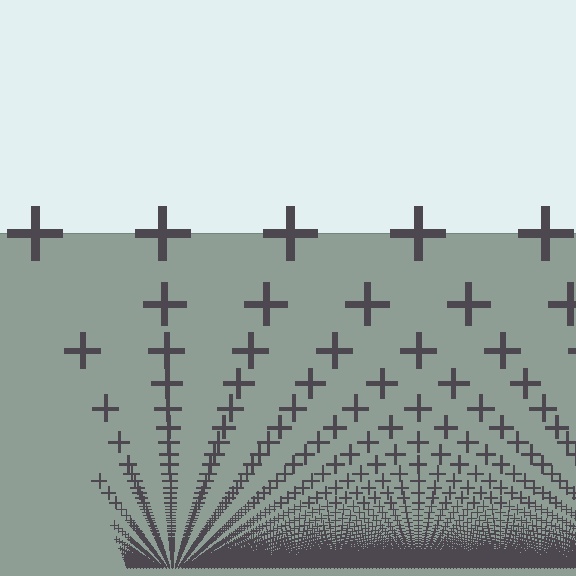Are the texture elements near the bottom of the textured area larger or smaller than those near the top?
Smaller. The gradient is inverted — elements near the bottom are smaller and denser.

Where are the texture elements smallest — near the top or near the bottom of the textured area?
Near the bottom.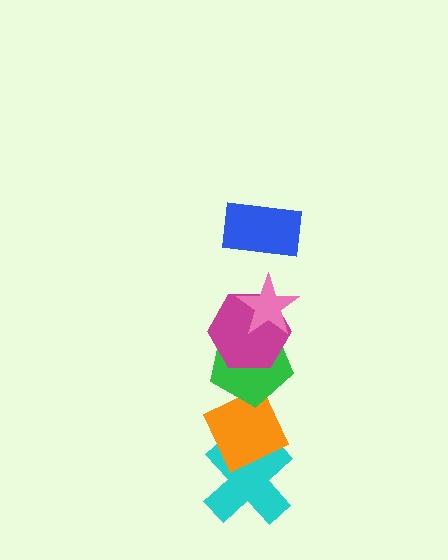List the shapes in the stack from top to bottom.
From top to bottom: the blue rectangle, the pink star, the magenta hexagon, the green pentagon, the orange diamond, the cyan cross.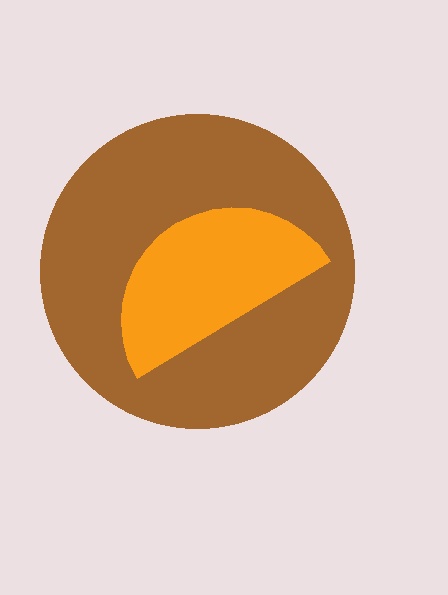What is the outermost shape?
The brown circle.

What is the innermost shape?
The orange semicircle.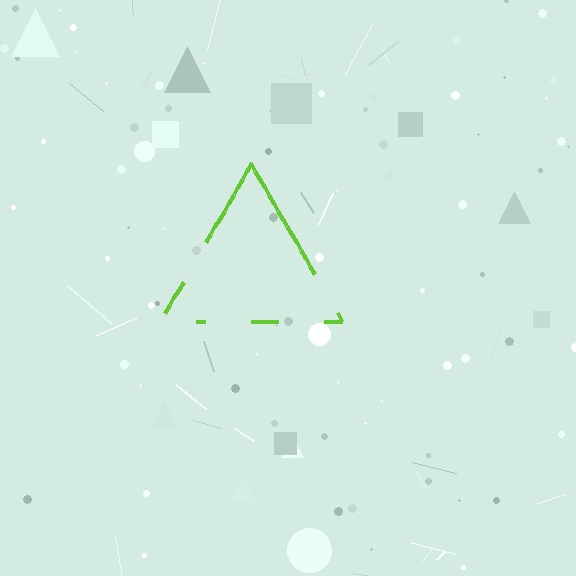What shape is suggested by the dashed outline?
The dashed outline suggests a triangle.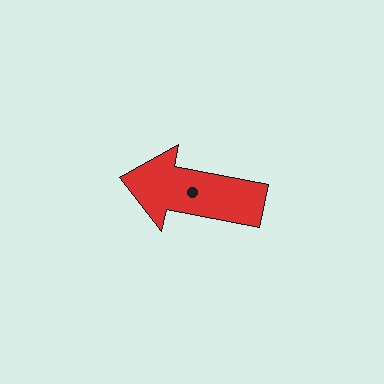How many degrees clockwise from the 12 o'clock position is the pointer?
Approximately 281 degrees.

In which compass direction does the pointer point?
West.